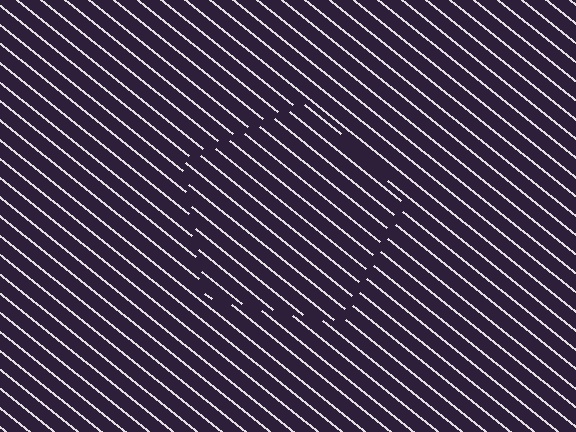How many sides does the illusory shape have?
5 sides — the line-ends trace a pentagon.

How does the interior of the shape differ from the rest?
The interior of the shape contains the same grating, shifted by half a period — the contour is defined by the phase discontinuity where line-ends from the inner and outer gratings abut.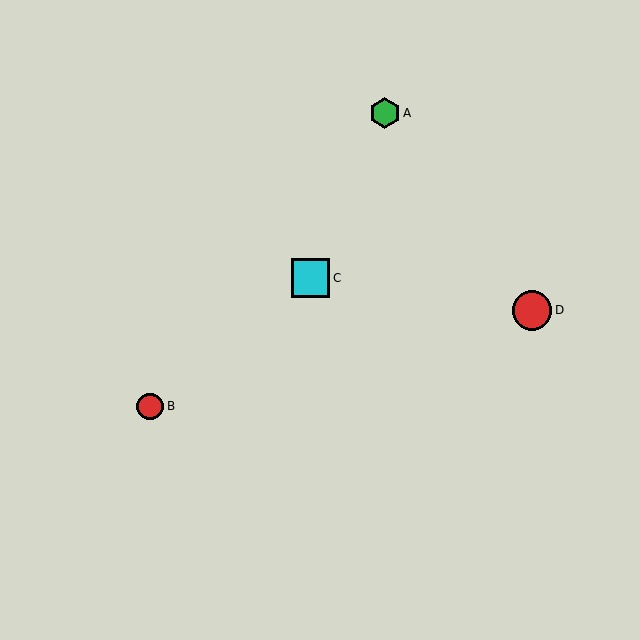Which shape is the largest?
The red circle (labeled D) is the largest.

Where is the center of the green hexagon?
The center of the green hexagon is at (385, 113).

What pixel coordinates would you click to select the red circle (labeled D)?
Click at (532, 310) to select the red circle D.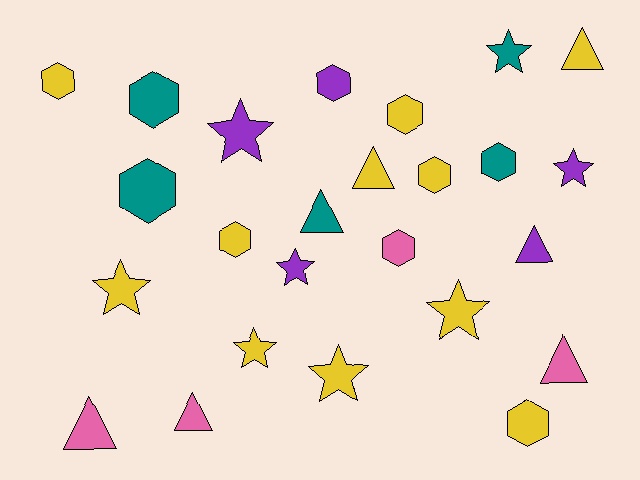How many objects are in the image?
There are 25 objects.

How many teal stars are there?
There is 1 teal star.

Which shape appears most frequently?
Hexagon, with 10 objects.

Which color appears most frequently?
Yellow, with 11 objects.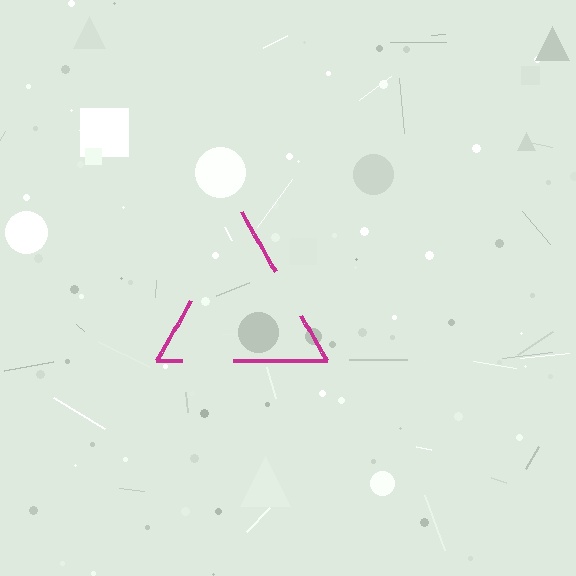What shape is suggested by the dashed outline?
The dashed outline suggests a triangle.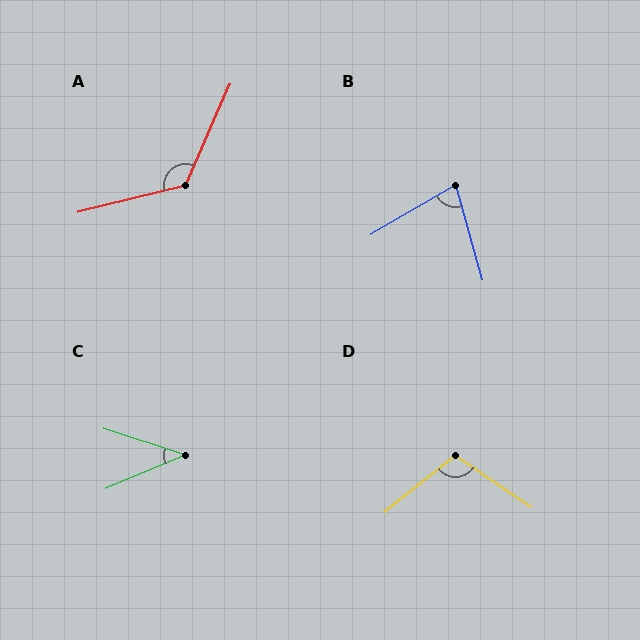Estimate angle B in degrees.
Approximately 75 degrees.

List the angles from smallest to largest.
C (41°), B (75°), D (107°), A (128°).